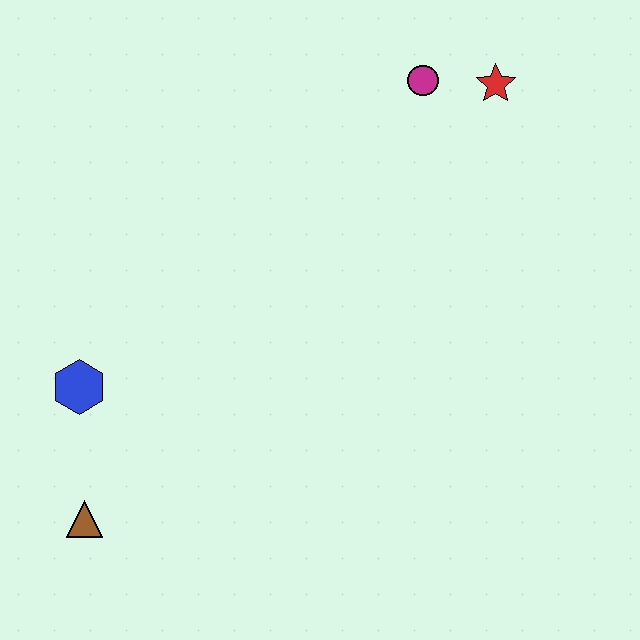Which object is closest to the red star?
The magenta circle is closest to the red star.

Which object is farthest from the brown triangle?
The red star is farthest from the brown triangle.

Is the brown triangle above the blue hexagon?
No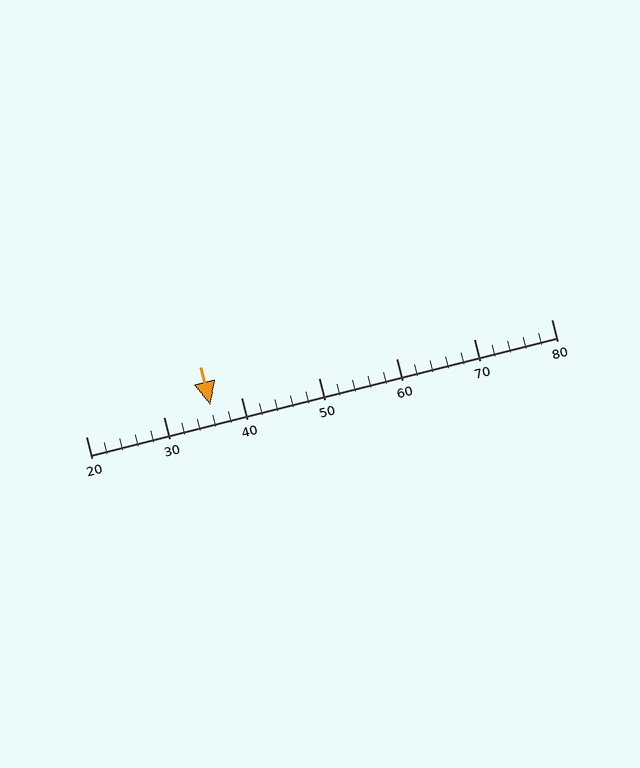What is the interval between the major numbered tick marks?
The major tick marks are spaced 10 units apart.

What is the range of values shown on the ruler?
The ruler shows values from 20 to 80.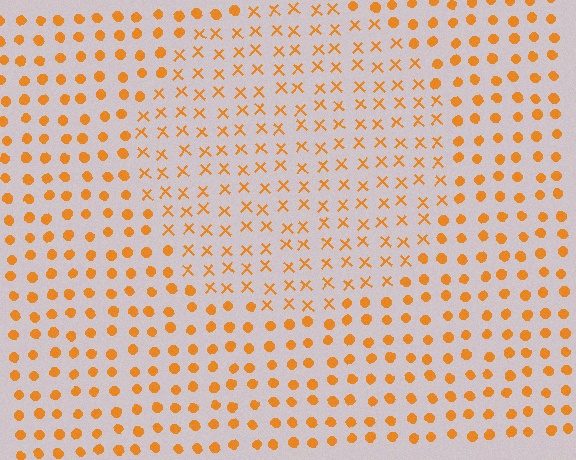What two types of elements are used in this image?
The image uses X marks inside the circle region and circles outside it.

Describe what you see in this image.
The image is filled with small orange elements arranged in a uniform grid. A circle-shaped region contains X marks, while the surrounding area contains circles. The boundary is defined purely by the change in element shape.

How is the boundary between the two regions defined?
The boundary is defined by a change in element shape: X marks inside vs. circles outside. All elements share the same color and spacing.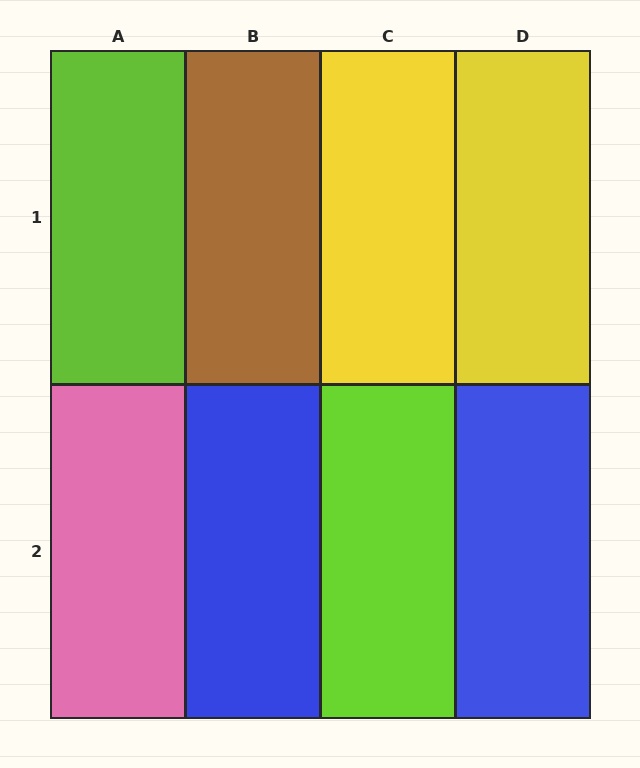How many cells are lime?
2 cells are lime.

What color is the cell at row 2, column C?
Lime.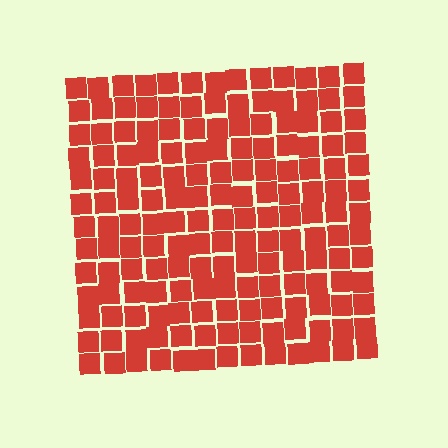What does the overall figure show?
The overall figure shows a square.